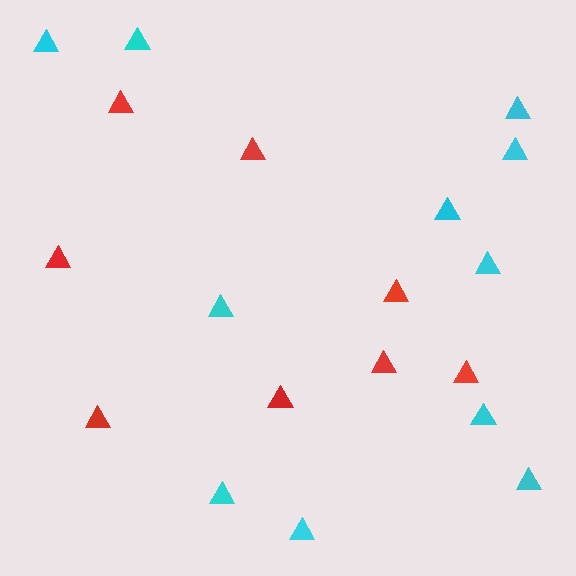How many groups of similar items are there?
There are 2 groups: one group of red triangles (8) and one group of cyan triangles (11).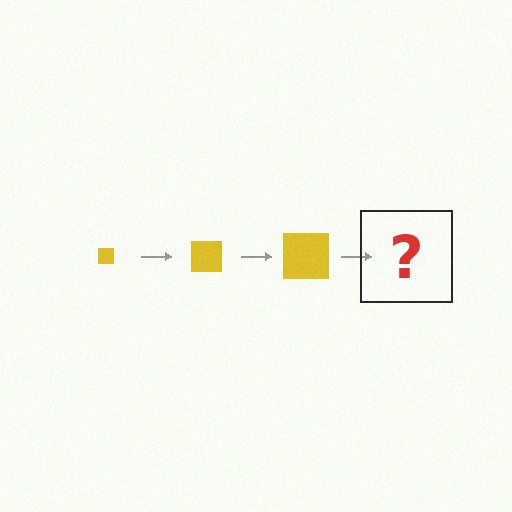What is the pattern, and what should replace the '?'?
The pattern is that the square gets progressively larger each step. The '?' should be a yellow square, larger than the previous one.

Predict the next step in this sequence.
The next step is a yellow square, larger than the previous one.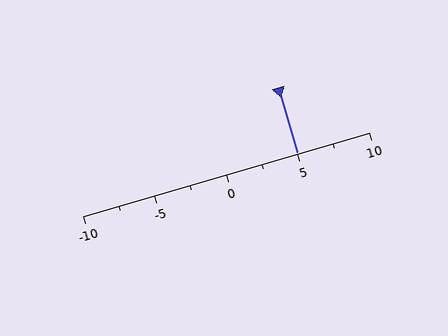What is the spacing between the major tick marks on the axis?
The major ticks are spaced 5 apart.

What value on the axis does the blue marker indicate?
The marker indicates approximately 5.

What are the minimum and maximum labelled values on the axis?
The axis runs from -10 to 10.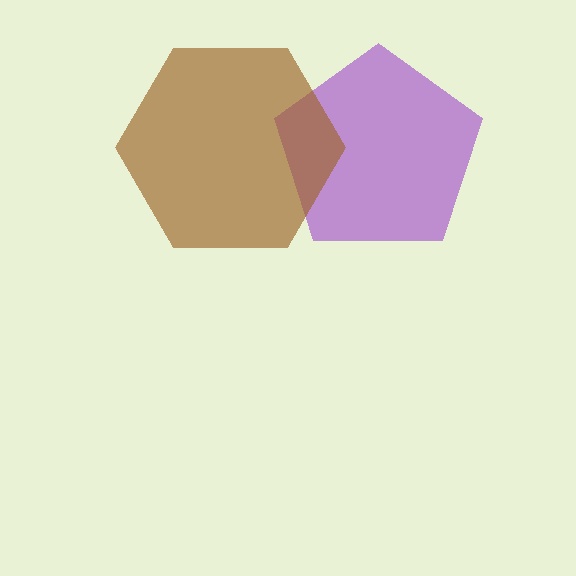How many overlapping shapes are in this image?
There are 2 overlapping shapes in the image.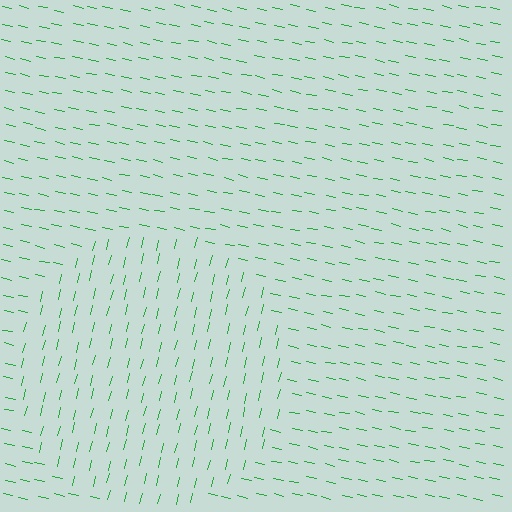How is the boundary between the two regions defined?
The boundary is defined purely by a change in line orientation (approximately 88 degrees difference). All lines are the same color and thickness.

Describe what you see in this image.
The image is filled with small green line segments. A circle region in the image has lines oriented differently from the surrounding lines, creating a visible texture boundary.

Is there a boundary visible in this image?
Yes, there is a texture boundary formed by a change in line orientation.